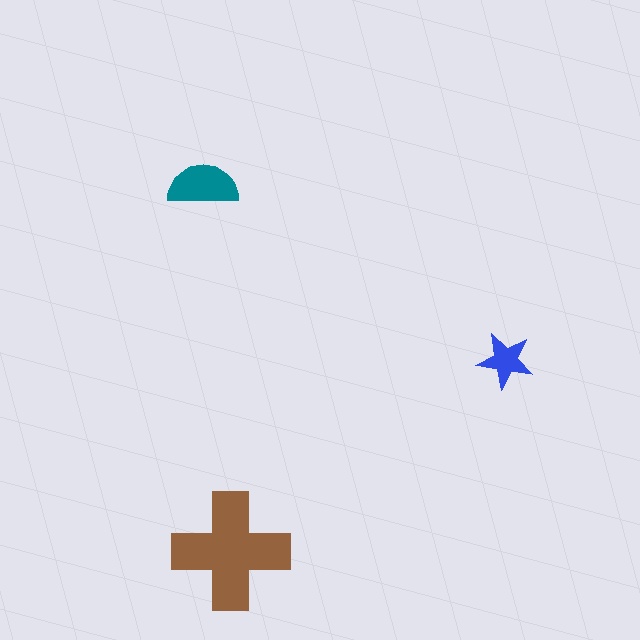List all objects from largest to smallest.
The brown cross, the teal semicircle, the blue star.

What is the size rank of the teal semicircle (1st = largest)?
2nd.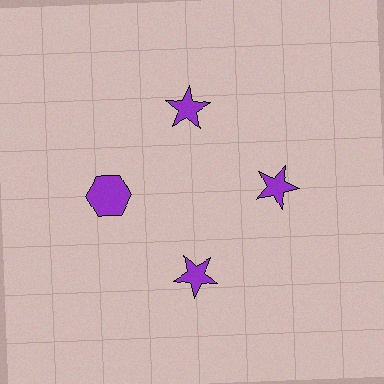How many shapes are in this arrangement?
There are 4 shapes arranged in a ring pattern.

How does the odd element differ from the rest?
It has a different shape: hexagon instead of star.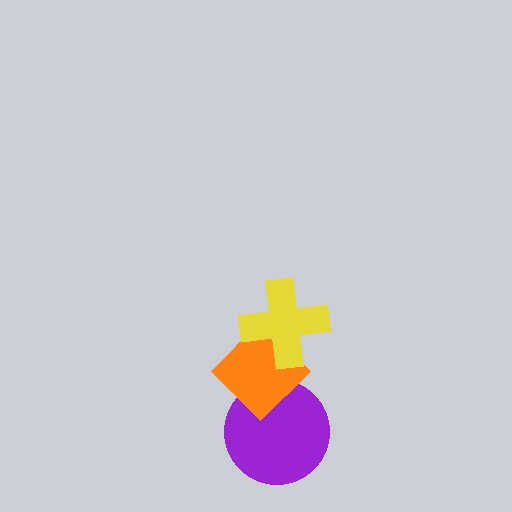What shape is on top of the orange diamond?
The yellow cross is on top of the orange diamond.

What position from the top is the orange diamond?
The orange diamond is 2nd from the top.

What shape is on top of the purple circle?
The orange diamond is on top of the purple circle.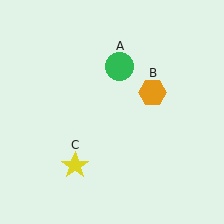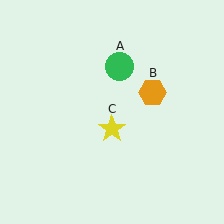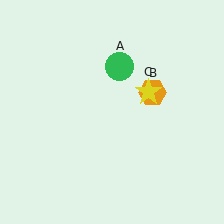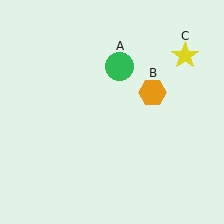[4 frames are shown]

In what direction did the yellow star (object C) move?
The yellow star (object C) moved up and to the right.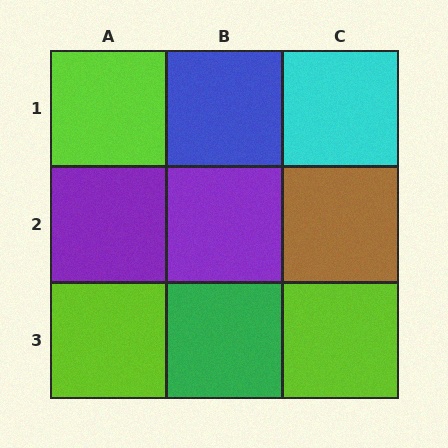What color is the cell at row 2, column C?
Brown.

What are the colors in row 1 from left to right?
Lime, blue, cyan.